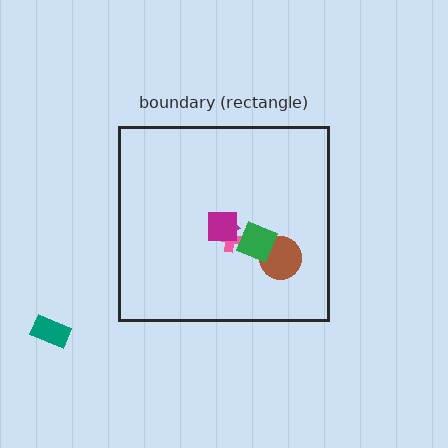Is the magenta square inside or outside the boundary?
Inside.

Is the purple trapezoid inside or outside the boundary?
Inside.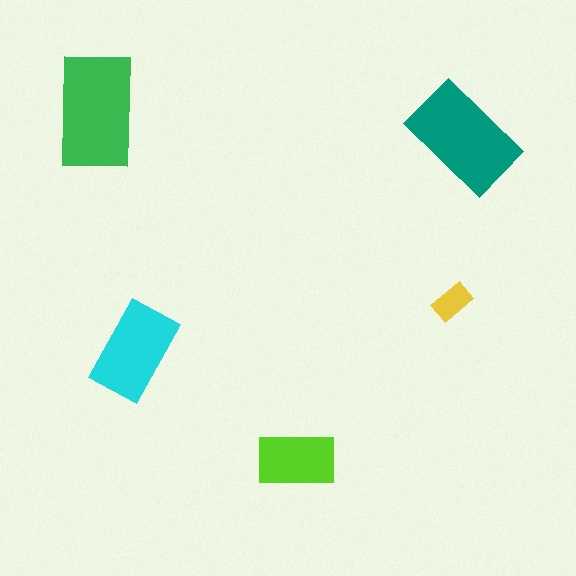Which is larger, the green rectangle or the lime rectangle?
The green one.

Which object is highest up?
The green rectangle is topmost.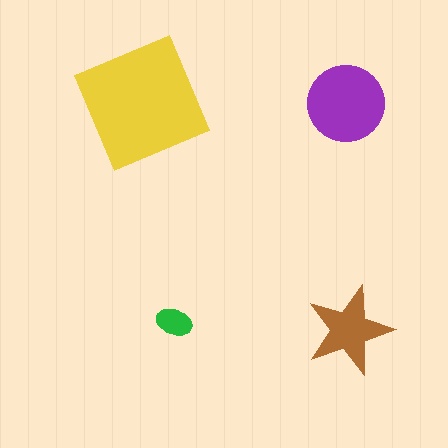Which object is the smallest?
The green ellipse.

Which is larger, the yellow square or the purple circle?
The yellow square.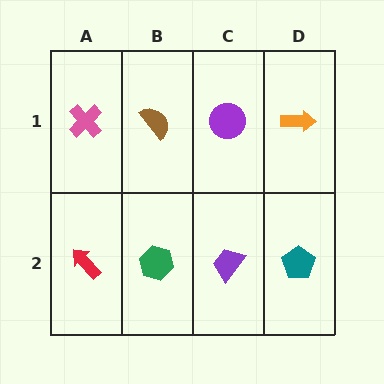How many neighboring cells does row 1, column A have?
2.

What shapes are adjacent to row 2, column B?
A brown semicircle (row 1, column B), a red arrow (row 2, column A), a purple trapezoid (row 2, column C).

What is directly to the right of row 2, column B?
A purple trapezoid.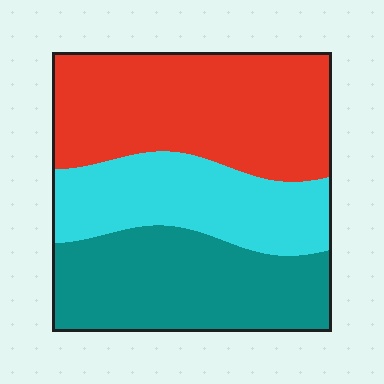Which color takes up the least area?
Cyan, at roughly 25%.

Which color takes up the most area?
Red, at roughly 40%.